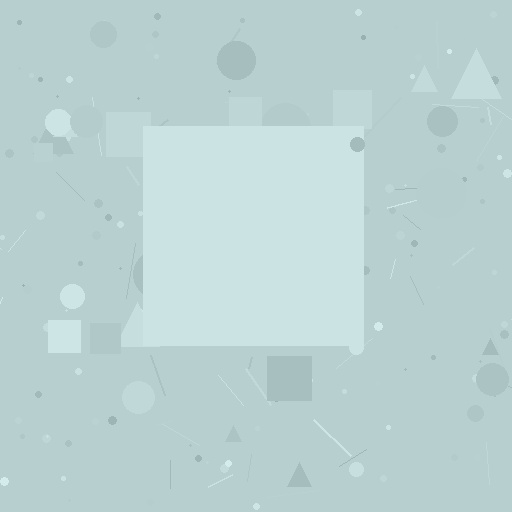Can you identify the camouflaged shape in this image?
The camouflaged shape is a square.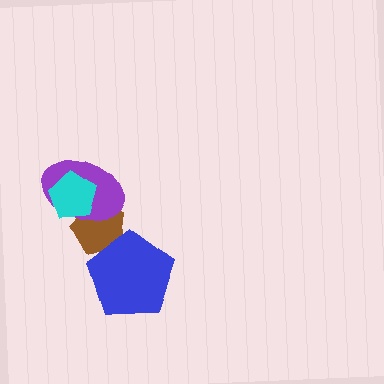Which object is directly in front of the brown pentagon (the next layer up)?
The purple ellipse is directly in front of the brown pentagon.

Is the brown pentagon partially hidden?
Yes, it is partially covered by another shape.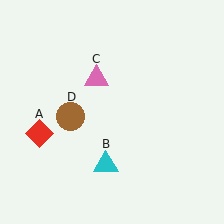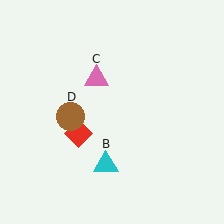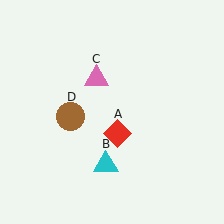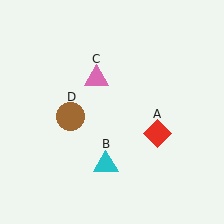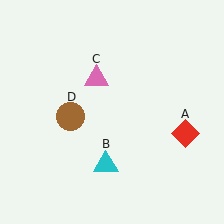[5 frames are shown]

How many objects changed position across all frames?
1 object changed position: red diamond (object A).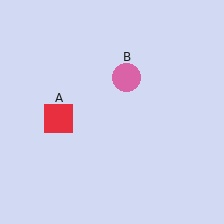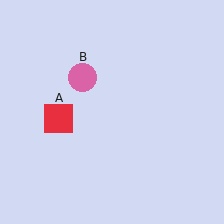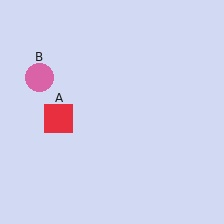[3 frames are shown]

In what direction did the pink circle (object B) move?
The pink circle (object B) moved left.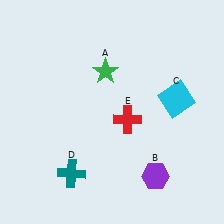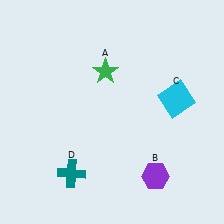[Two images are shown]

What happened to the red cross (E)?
The red cross (E) was removed in Image 2. It was in the bottom-right area of Image 1.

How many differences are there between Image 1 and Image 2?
There is 1 difference between the two images.